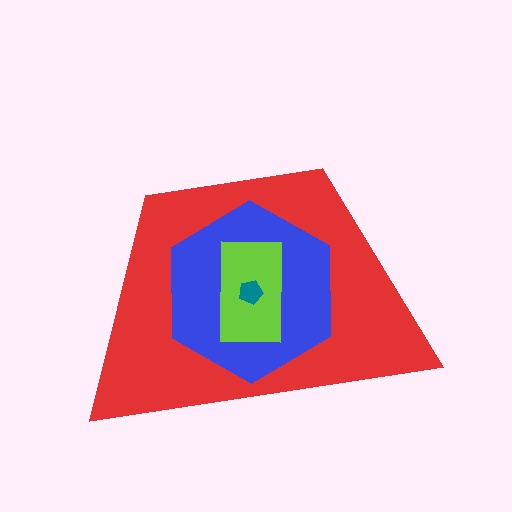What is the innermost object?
The teal pentagon.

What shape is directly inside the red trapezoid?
The blue hexagon.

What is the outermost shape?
The red trapezoid.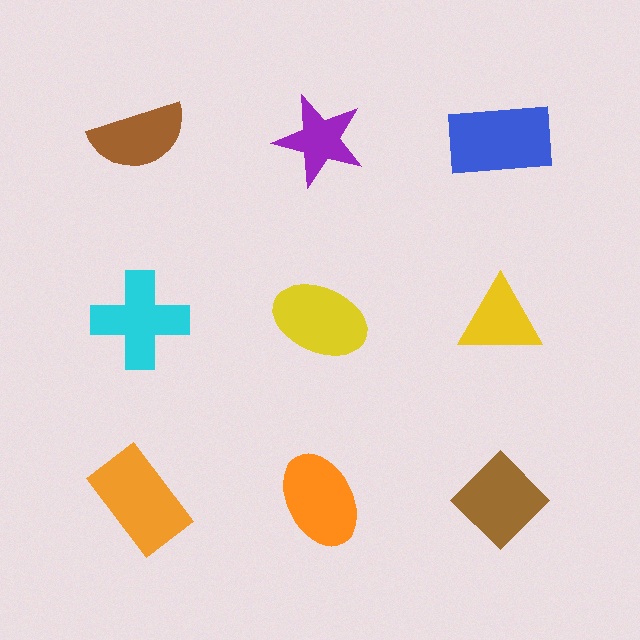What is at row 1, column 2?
A purple star.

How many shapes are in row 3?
3 shapes.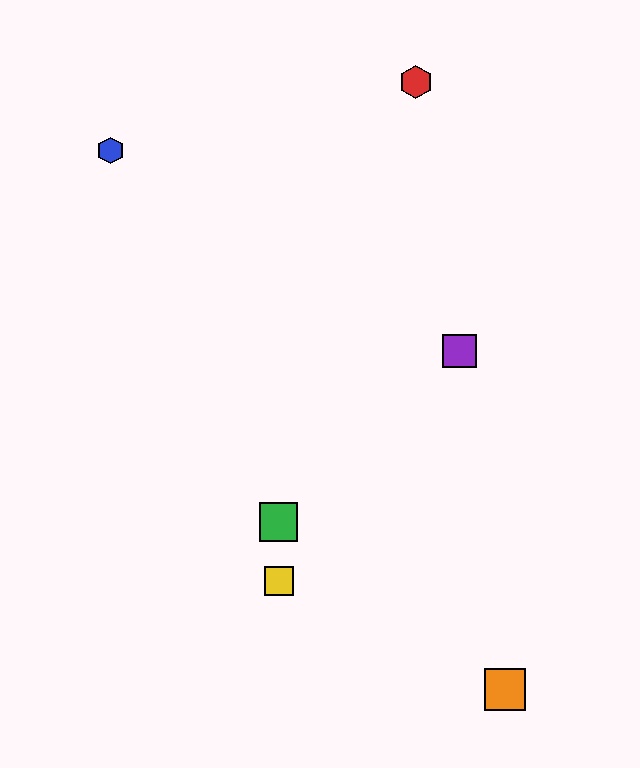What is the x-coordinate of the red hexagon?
The red hexagon is at x≈416.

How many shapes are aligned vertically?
2 shapes (the green square, the yellow square) are aligned vertically.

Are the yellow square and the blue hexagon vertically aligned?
No, the yellow square is at x≈279 and the blue hexagon is at x≈111.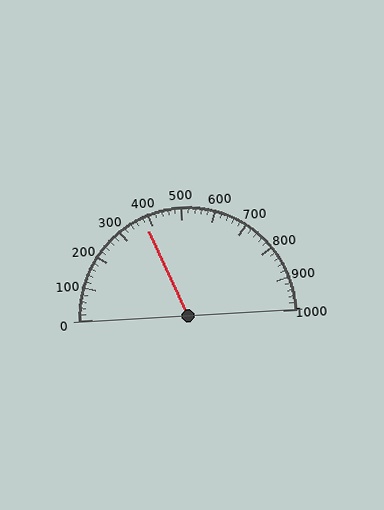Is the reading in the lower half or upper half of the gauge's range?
The reading is in the lower half of the range (0 to 1000).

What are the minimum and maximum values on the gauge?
The gauge ranges from 0 to 1000.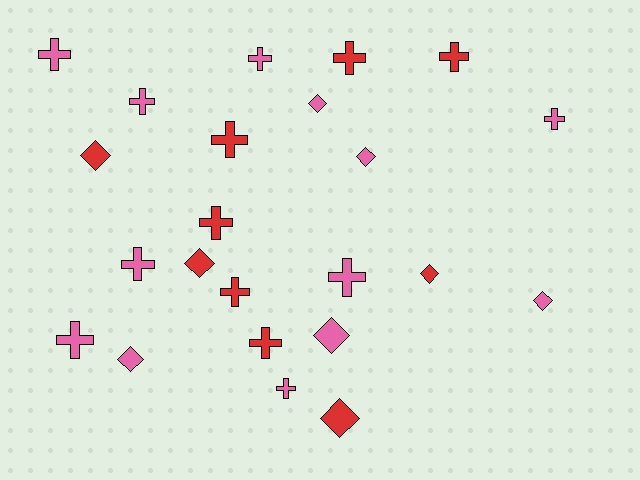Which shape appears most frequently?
Cross, with 14 objects.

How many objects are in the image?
There are 23 objects.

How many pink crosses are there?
There are 8 pink crosses.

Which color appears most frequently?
Pink, with 13 objects.